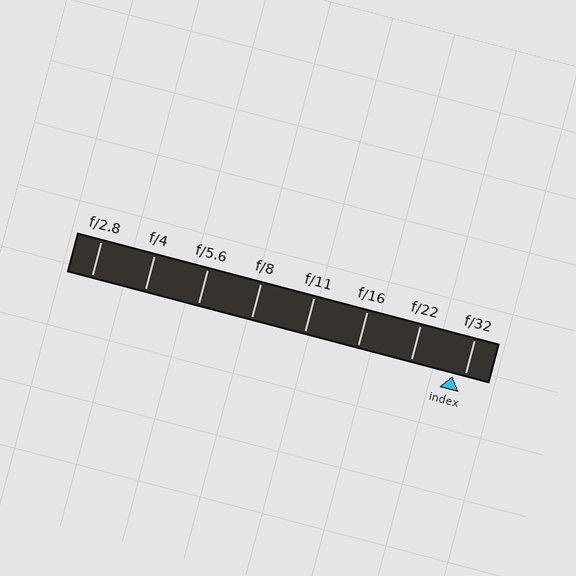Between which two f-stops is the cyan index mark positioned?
The index mark is between f/22 and f/32.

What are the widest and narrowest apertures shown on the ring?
The widest aperture shown is f/2.8 and the narrowest is f/32.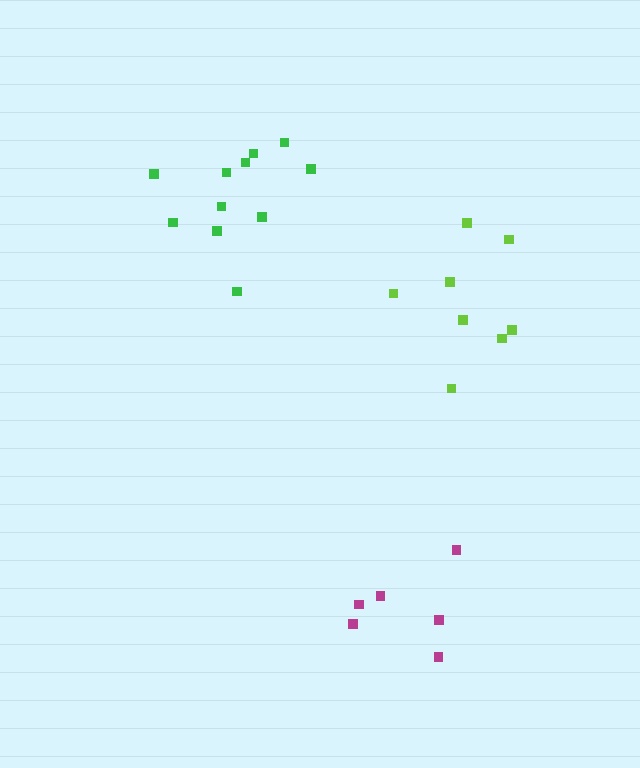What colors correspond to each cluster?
The clusters are colored: green, lime, magenta.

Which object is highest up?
The green cluster is topmost.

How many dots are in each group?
Group 1: 11 dots, Group 2: 8 dots, Group 3: 6 dots (25 total).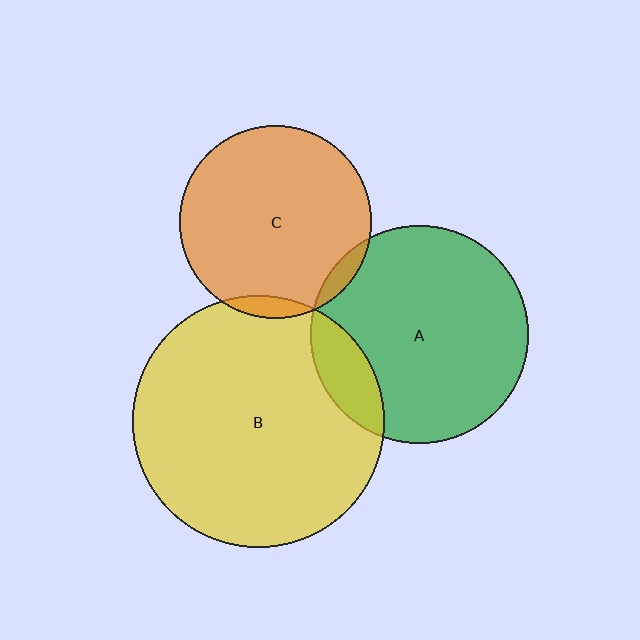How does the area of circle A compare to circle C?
Approximately 1.3 times.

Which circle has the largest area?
Circle B (yellow).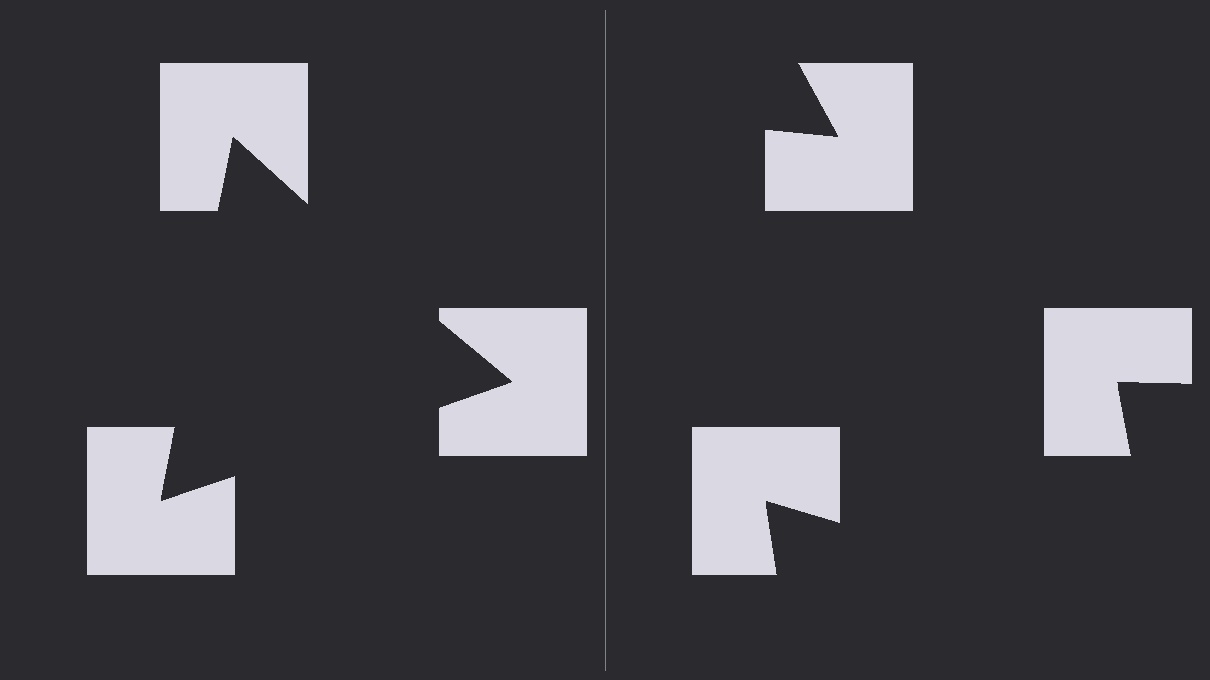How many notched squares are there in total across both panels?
6 — 3 on each side.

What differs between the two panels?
The notched squares are positioned identically on both sides; only the wedge orientations differ. On the left they align to a triangle; on the right they are misaligned.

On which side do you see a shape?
An illusory triangle appears on the left side. On the right side the wedge cuts are rotated, so no coherent shape forms.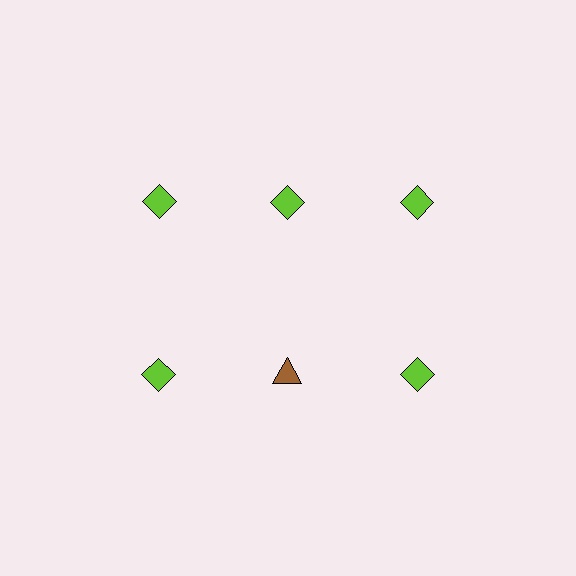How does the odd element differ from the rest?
It differs in both color (brown instead of lime) and shape (triangle instead of diamond).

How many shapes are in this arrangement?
There are 6 shapes arranged in a grid pattern.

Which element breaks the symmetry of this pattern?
The brown triangle in the second row, second from left column breaks the symmetry. All other shapes are lime diamonds.